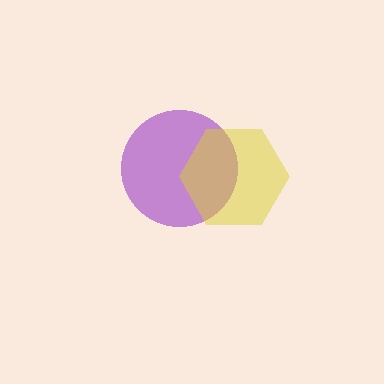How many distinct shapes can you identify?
There are 2 distinct shapes: a purple circle, a yellow hexagon.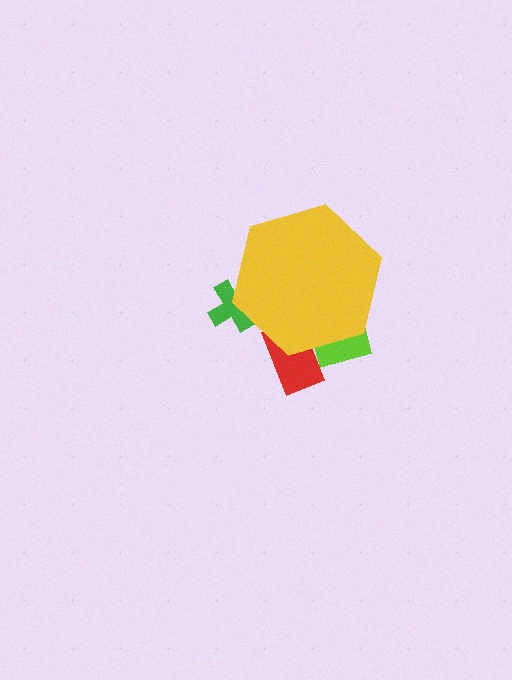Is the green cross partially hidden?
Yes, the green cross is partially hidden behind the yellow hexagon.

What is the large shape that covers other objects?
A yellow hexagon.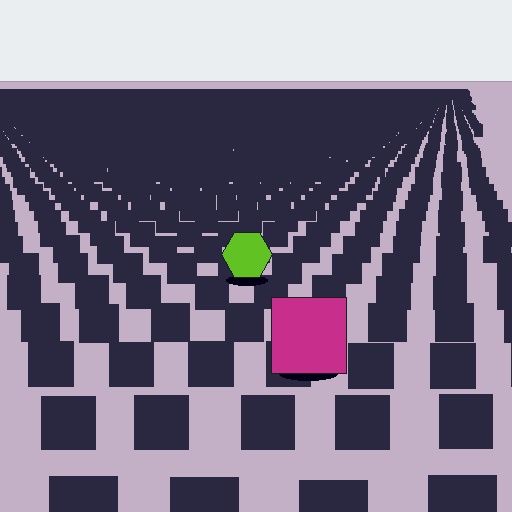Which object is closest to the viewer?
The magenta square is closest. The texture marks near it are larger and more spread out.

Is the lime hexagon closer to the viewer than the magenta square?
No. The magenta square is closer — you can tell from the texture gradient: the ground texture is coarser near it.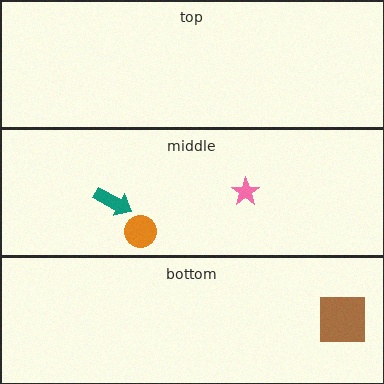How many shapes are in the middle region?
3.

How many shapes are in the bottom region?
1.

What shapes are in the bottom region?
The brown square.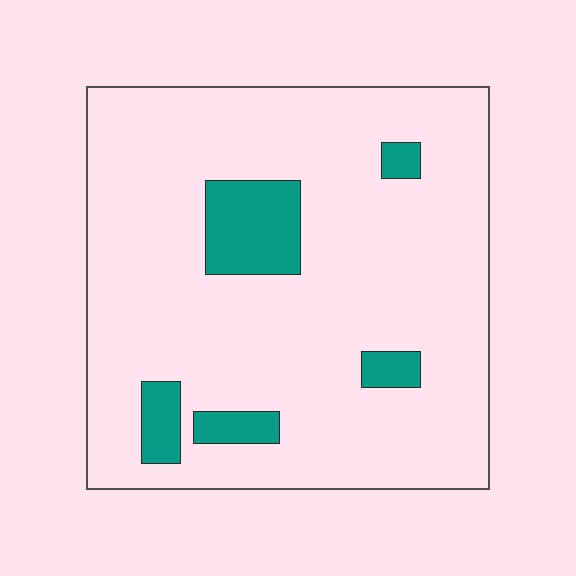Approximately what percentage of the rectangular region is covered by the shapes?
Approximately 10%.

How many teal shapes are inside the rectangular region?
5.